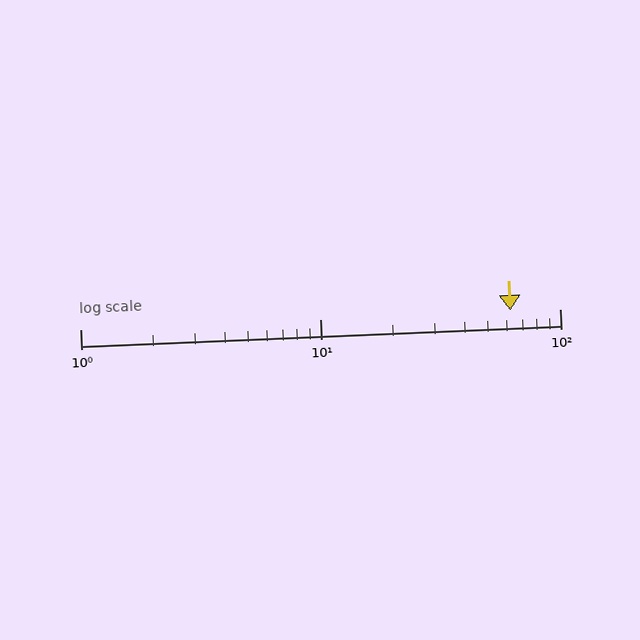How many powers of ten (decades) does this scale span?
The scale spans 2 decades, from 1 to 100.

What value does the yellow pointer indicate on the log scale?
The pointer indicates approximately 62.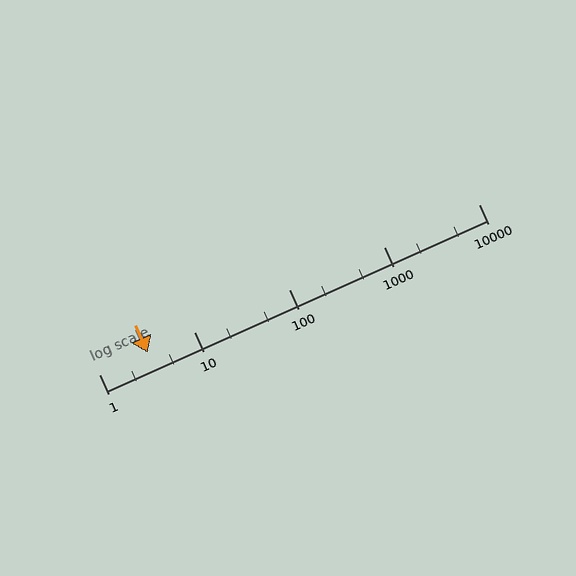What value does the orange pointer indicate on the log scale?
The pointer indicates approximately 3.3.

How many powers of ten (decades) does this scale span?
The scale spans 4 decades, from 1 to 10000.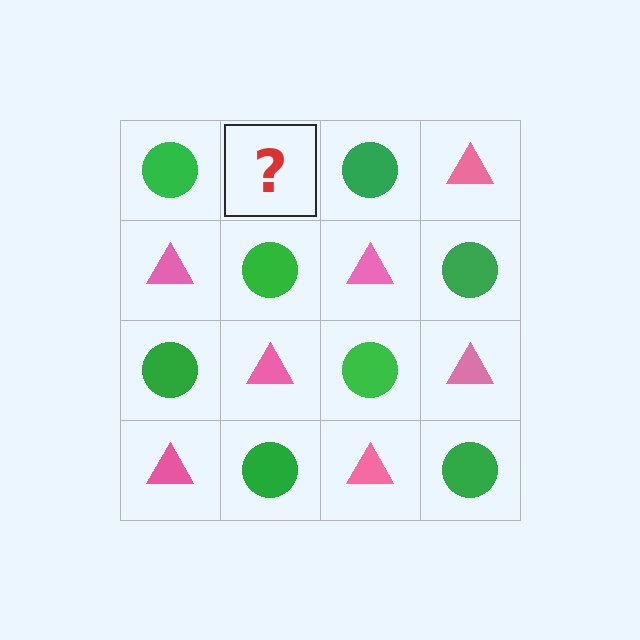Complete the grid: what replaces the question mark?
The question mark should be replaced with a pink triangle.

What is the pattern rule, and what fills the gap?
The rule is that it alternates green circle and pink triangle in a checkerboard pattern. The gap should be filled with a pink triangle.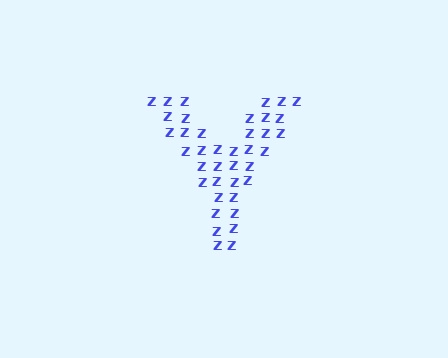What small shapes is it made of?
It is made of small letter Z's.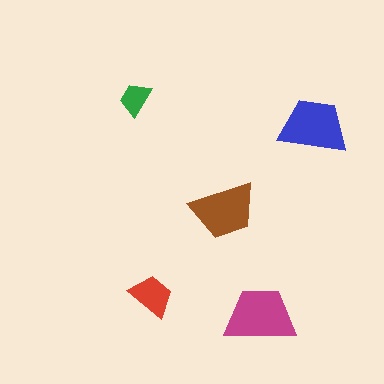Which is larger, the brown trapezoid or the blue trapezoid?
The blue one.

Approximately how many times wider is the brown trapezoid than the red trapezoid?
About 1.5 times wider.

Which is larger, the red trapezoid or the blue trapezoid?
The blue one.